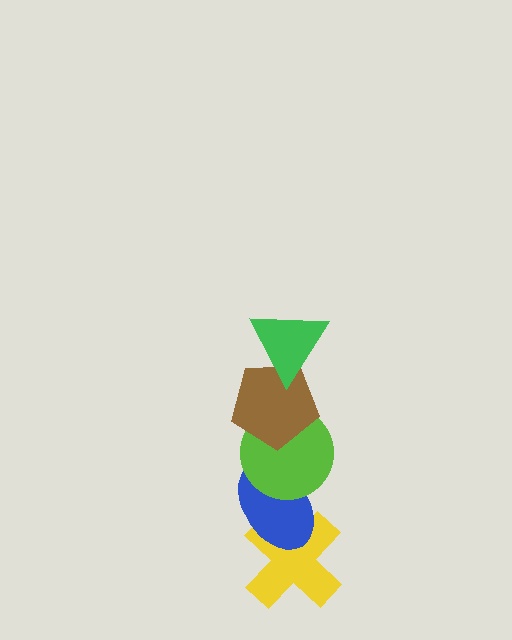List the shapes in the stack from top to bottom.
From top to bottom: the green triangle, the brown pentagon, the lime circle, the blue ellipse, the yellow cross.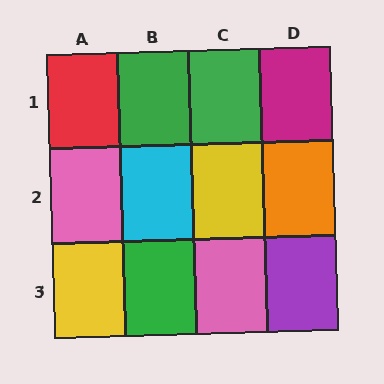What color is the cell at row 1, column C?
Green.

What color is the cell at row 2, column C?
Yellow.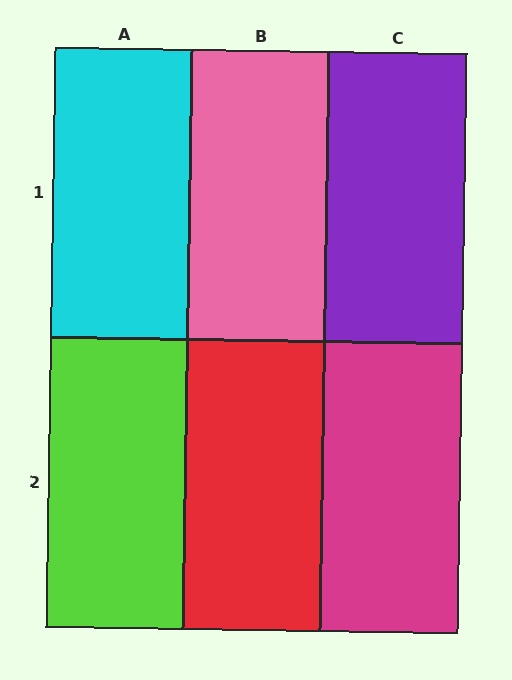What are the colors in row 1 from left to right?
Cyan, pink, purple.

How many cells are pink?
1 cell is pink.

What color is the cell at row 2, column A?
Lime.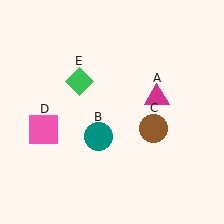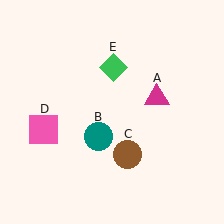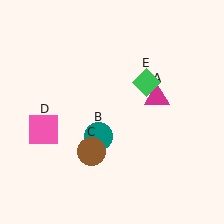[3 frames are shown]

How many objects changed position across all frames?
2 objects changed position: brown circle (object C), green diamond (object E).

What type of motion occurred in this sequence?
The brown circle (object C), green diamond (object E) rotated clockwise around the center of the scene.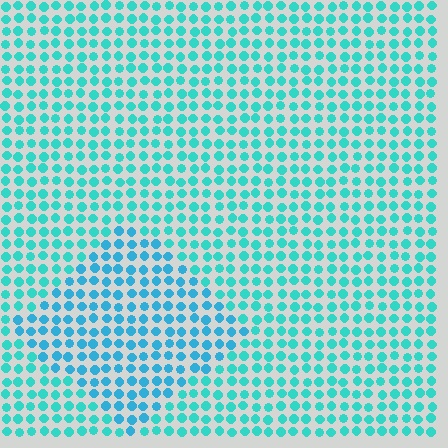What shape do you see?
I see a diamond.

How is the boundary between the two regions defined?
The boundary is defined purely by a slight shift in hue (about 22 degrees). Spacing, size, and orientation are identical on both sides.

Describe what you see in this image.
The image is filled with small cyan elements in a uniform arrangement. A diamond-shaped region is visible where the elements are tinted to a slightly different hue, forming a subtle color boundary.